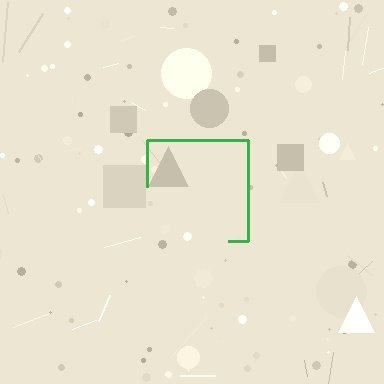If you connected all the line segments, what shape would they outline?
They would outline a square.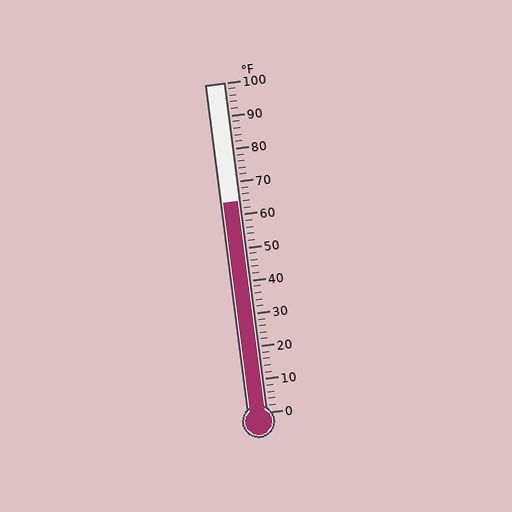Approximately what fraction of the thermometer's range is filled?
The thermometer is filled to approximately 65% of its range.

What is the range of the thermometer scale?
The thermometer scale ranges from 0°F to 100°F.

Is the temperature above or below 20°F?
The temperature is above 20°F.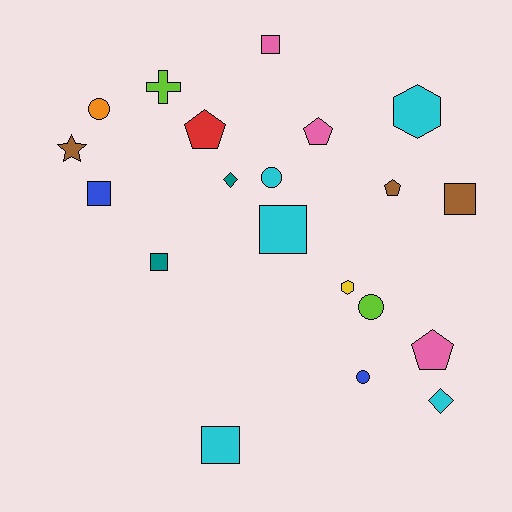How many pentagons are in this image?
There are 4 pentagons.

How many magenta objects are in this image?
There are no magenta objects.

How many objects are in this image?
There are 20 objects.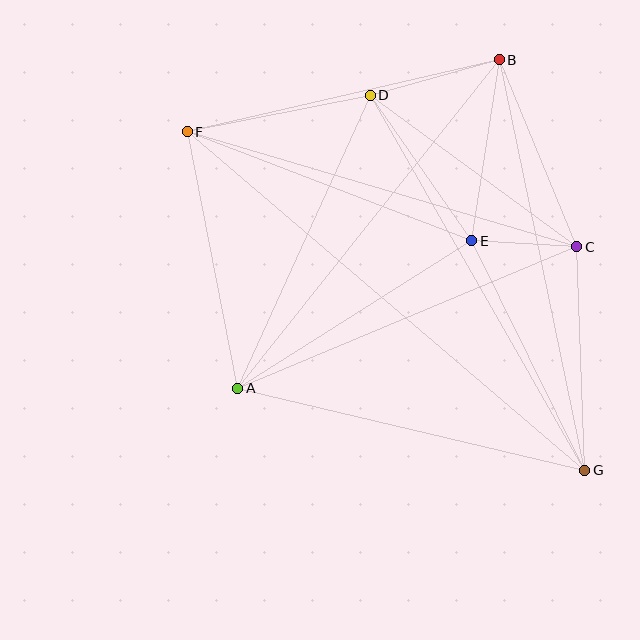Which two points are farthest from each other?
Points F and G are farthest from each other.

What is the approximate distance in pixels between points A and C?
The distance between A and C is approximately 367 pixels.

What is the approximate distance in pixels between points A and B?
The distance between A and B is approximately 420 pixels.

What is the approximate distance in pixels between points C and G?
The distance between C and G is approximately 224 pixels.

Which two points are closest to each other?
Points C and E are closest to each other.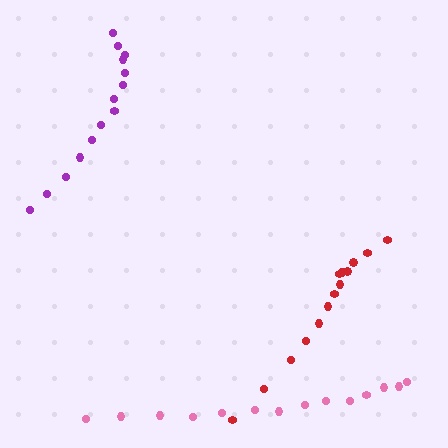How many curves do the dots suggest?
There are 3 distinct paths.